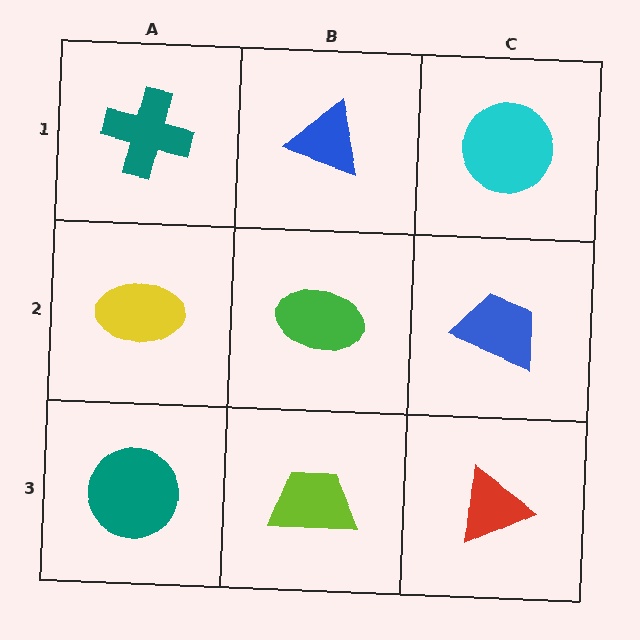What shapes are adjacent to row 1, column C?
A blue trapezoid (row 2, column C), a blue triangle (row 1, column B).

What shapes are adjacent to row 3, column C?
A blue trapezoid (row 2, column C), a lime trapezoid (row 3, column B).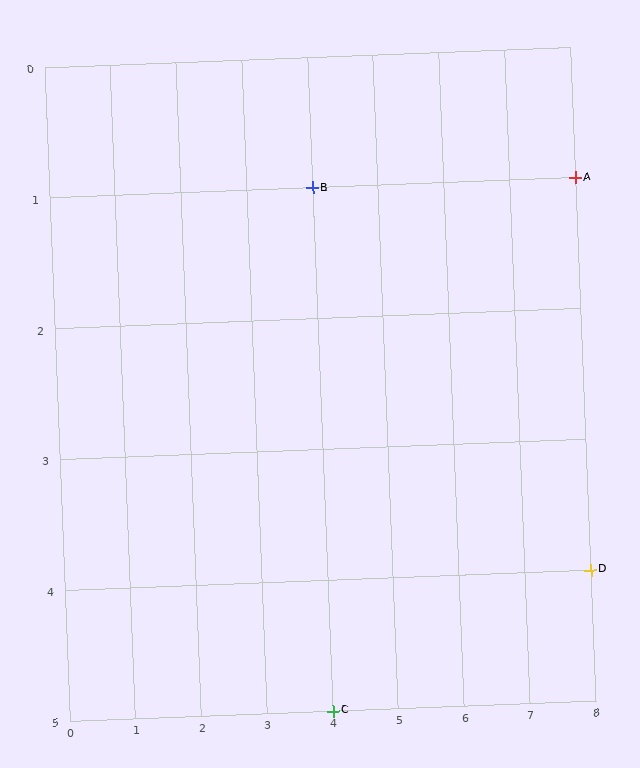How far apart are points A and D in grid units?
Points A and D are 3 rows apart.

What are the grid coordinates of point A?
Point A is at grid coordinates (8, 1).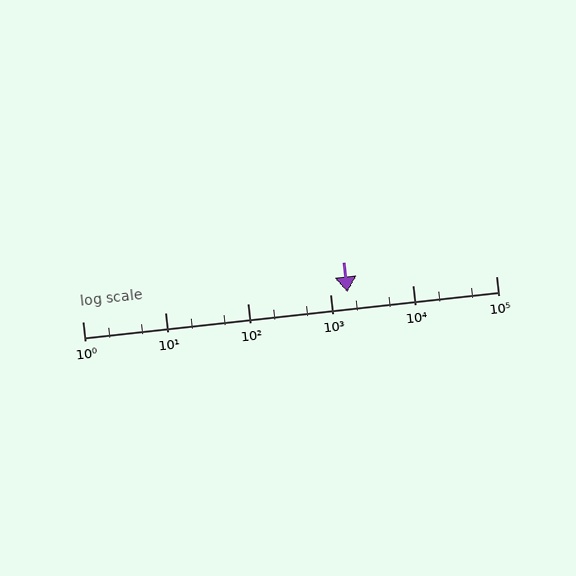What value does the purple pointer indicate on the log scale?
The pointer indicates approximately 1600.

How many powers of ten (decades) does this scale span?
The scale spans 5 decades, from 1 to 100000.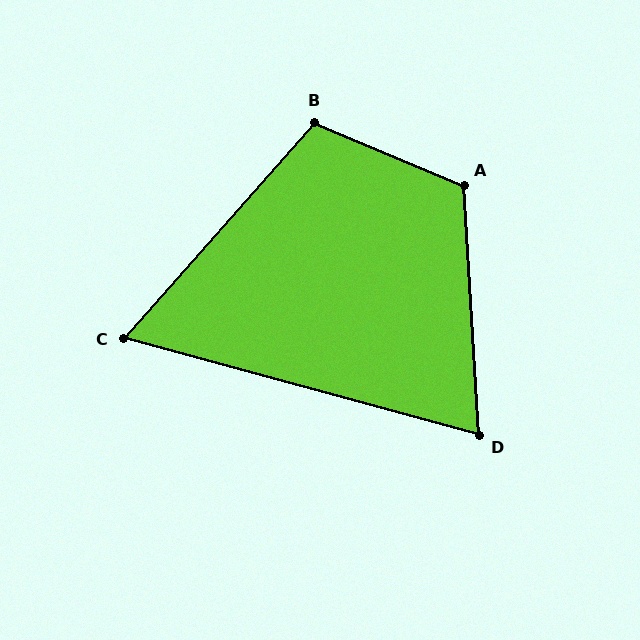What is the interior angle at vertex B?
Approximately 109 degrees (obtuse).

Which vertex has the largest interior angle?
A, at approximately 116 degrees.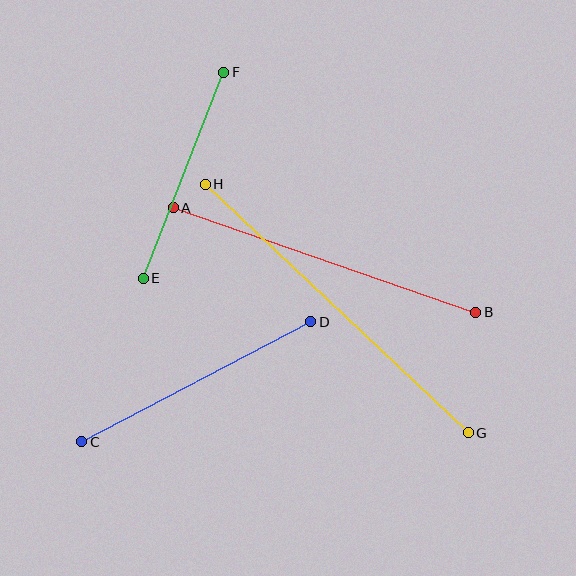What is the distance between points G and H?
The distance is approximately 362 pixels.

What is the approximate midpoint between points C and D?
The midpoint is at approximately (196, 382) pixels.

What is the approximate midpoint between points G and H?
The midpoint is at approximately (337, 308) pixels.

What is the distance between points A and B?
The distance is approximately 320 pixels.